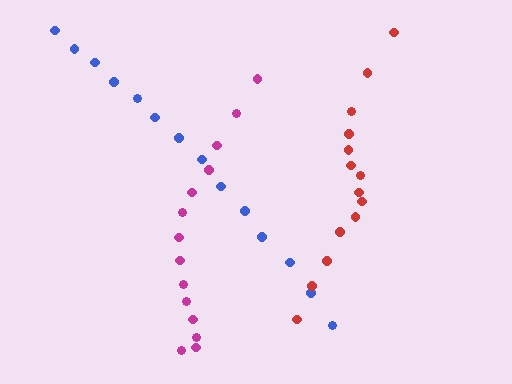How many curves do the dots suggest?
There are 3 distinct paths.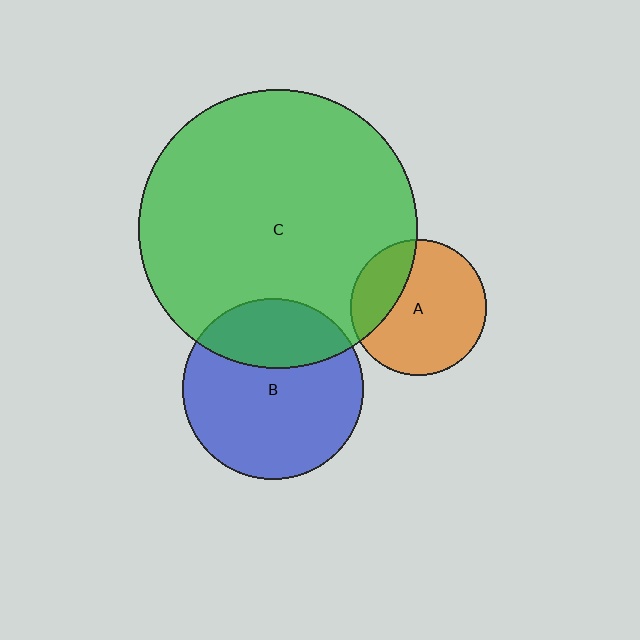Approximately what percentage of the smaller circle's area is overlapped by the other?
Approximately 30%.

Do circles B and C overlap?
Yes.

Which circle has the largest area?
Circle C (green).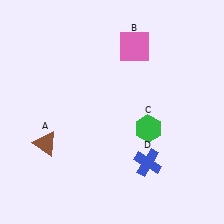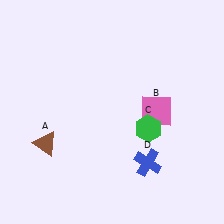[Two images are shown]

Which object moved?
The pink square (B) moved down.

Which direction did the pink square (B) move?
The pink square (B) moved down.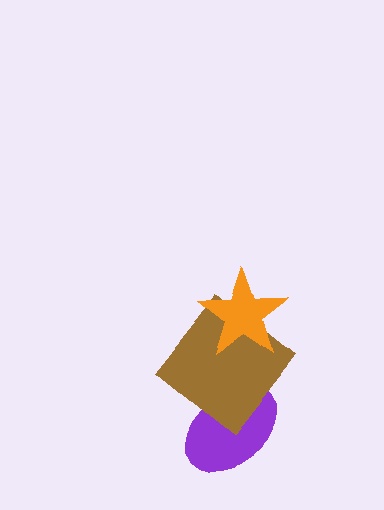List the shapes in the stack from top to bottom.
From top to bottom: the orange star, the brown diamond, the purple ellipse.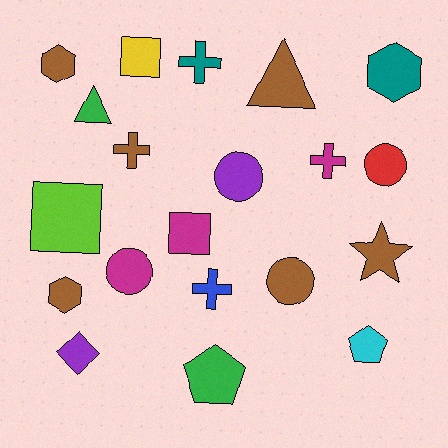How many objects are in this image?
There are 20 objects.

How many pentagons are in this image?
There are 2 pentagons.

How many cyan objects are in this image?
There is 1 cyan object.